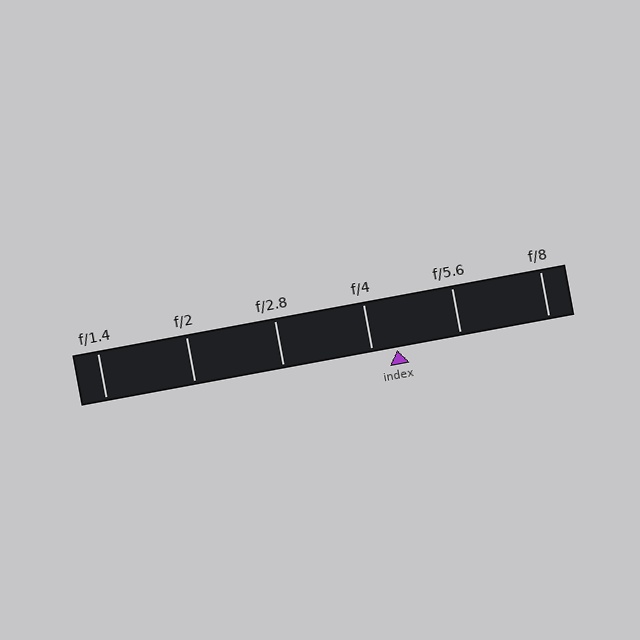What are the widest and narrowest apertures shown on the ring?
The widest aperture shown is f/1.4 and the narrowest is f/8.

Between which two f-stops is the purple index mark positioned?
The index mark is between f/4 and f/5.6.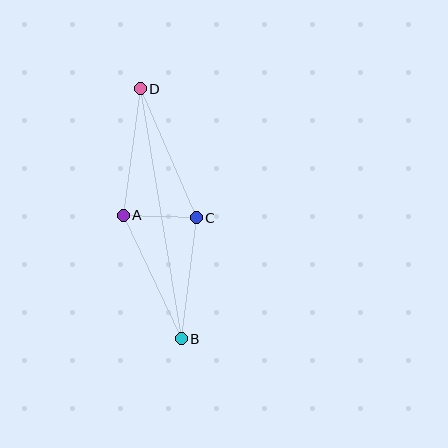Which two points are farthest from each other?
Points B and D are farthest from each other.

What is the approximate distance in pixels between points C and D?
The distance between C and D is approximately 141 pixels.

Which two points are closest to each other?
Points A and C are closest to each other.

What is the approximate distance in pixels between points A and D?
The distance between A and D is approximately 128 pixels.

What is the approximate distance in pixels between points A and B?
The distance between A and B is approximately 136 pixels.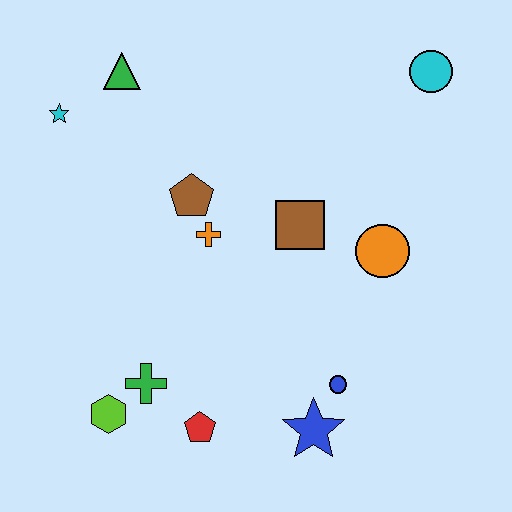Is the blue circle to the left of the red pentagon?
No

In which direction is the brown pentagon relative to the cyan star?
The brown pentagon is to the right of the cyan star.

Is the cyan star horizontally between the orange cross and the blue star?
No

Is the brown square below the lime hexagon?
No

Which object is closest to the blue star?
The blue circle is closest to the blue star.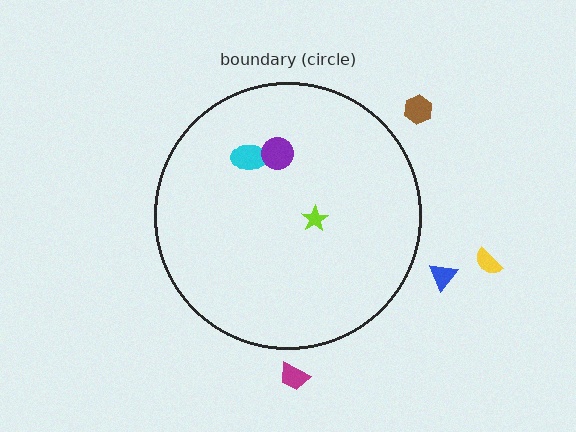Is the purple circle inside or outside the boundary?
Inside.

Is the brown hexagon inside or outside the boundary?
Outside.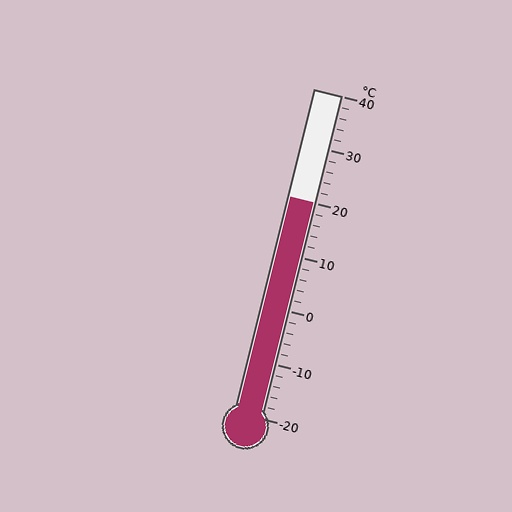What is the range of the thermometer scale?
The thermometer scale ranges from -20°C to 40°C.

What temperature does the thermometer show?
The thermometer shows approximately 20°C.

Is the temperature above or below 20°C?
The temperature is at 20°C.